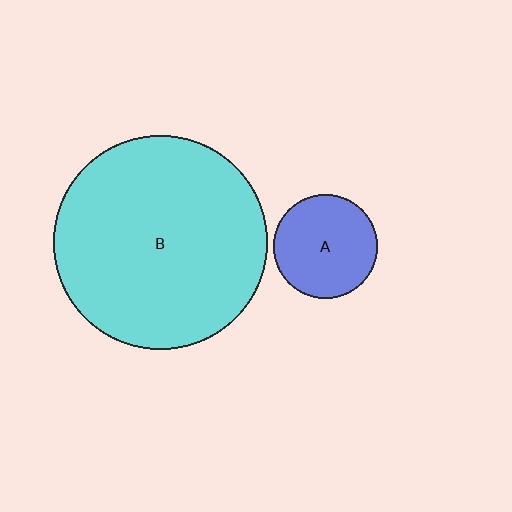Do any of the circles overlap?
No, none of the circles overlap.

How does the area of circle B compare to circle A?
Approximately 4.3 times.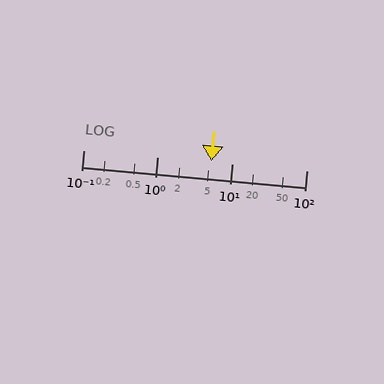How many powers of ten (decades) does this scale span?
The scale spans 3 decades, from 0.1 to 100.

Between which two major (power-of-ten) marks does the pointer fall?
The pointer is between 1 and 10.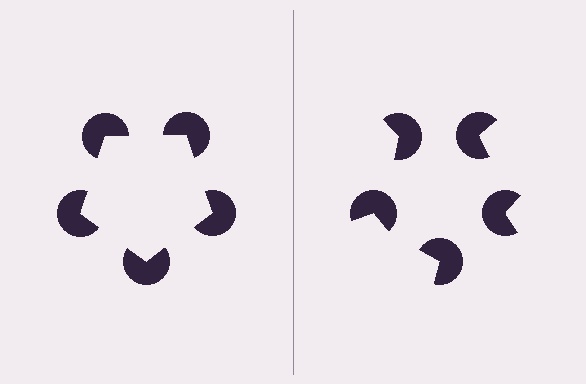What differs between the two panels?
The pac-man discs are positioned identically on both sides; only the wedge orientations differ. On the left they align to a pentagon; on the right they are misaligned.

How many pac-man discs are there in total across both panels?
10 — 5 on each side.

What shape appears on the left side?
An illusory pentagon.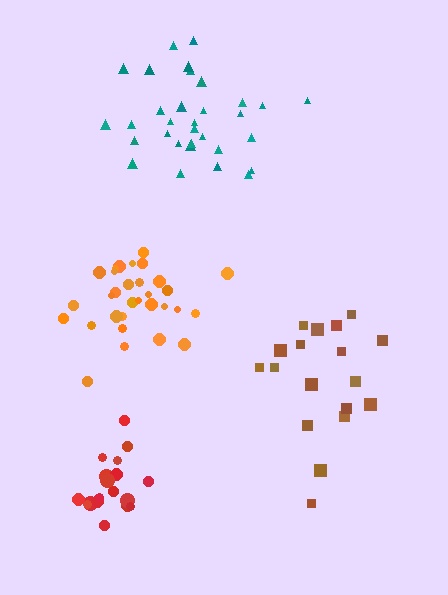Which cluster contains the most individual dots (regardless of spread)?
Teal (32).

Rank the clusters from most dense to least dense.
red, orange, teal, brown.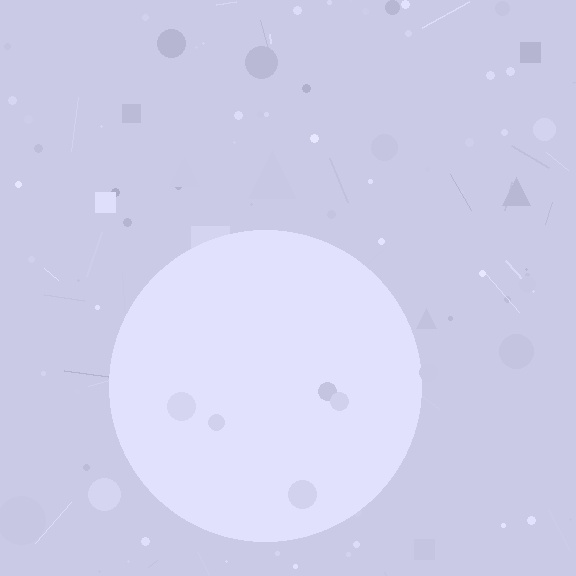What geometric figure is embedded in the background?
A circle is embedded in the background.